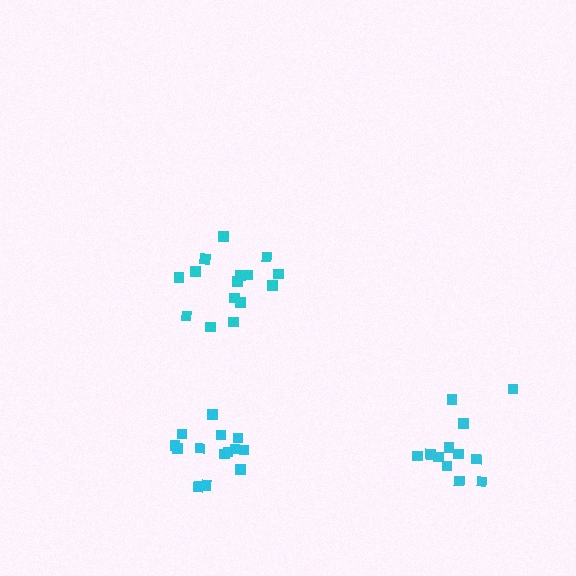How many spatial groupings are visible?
There are 3 spatial groupings.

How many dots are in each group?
Group 1: 15 dots, Group 2: 12 dots, Group 3: 14 dots (41 total).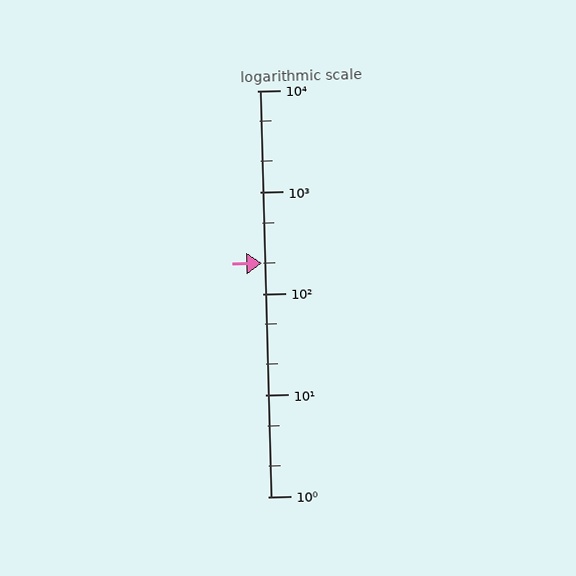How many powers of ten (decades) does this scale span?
The scale spans 4 decades, from 1 to 10000.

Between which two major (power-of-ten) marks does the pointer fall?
The pointer is between 100 and 1000.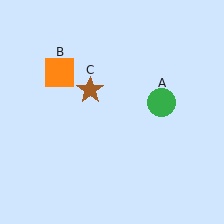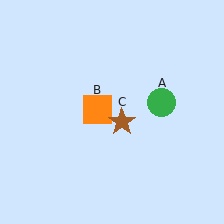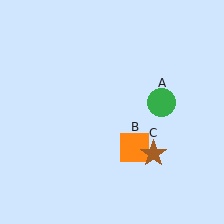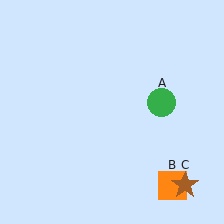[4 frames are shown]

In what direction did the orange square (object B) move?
The orange square (object B) moved down and to the right.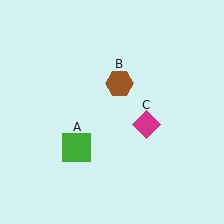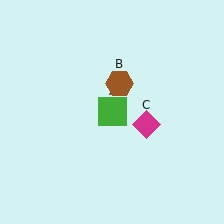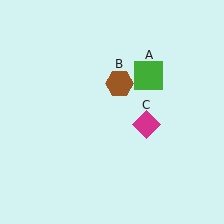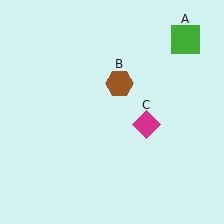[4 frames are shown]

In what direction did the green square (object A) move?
The green square (object A) moved up and to the right.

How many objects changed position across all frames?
1 object changed position: green square (object A).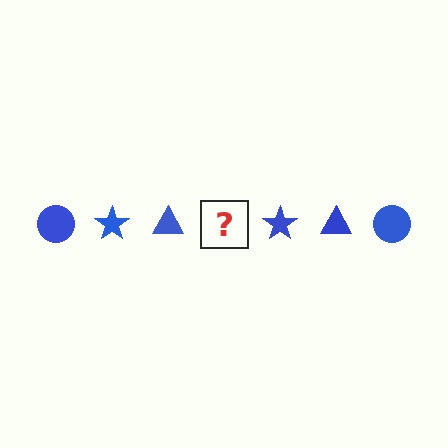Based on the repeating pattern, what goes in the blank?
The blank should be a blue circle.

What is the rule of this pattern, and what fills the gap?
The rule is that the pattern cycles through circle, star, triangle shapes in blue. The gap should be filled with a blue circle.